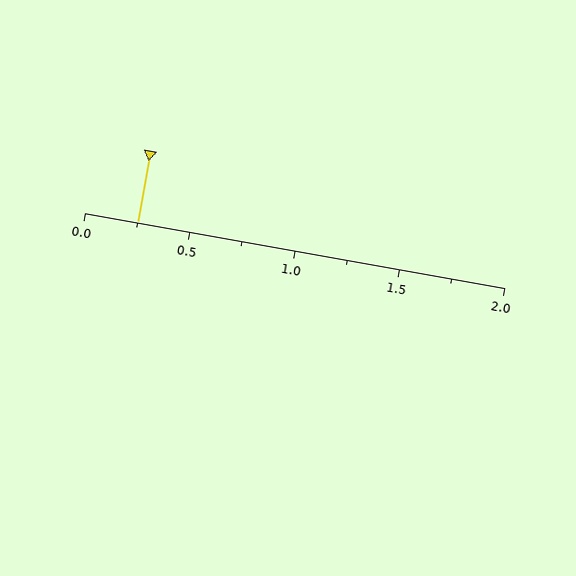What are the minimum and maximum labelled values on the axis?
The axis runs from 0.0 to 2.0.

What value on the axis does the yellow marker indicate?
The marker indicates approximately 0.25.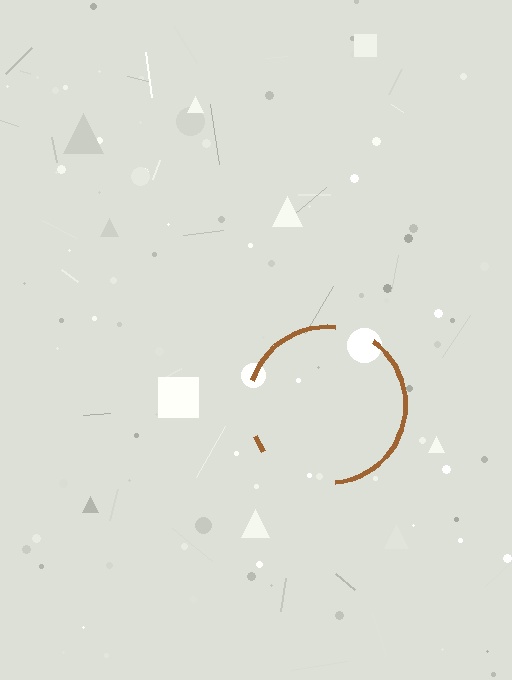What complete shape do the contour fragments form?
The contour fragments form a circle.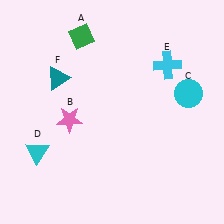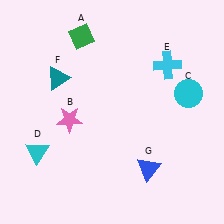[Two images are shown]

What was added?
A blue triangle (G) was added in Image 2.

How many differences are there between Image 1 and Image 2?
There is 1 difference between the two images.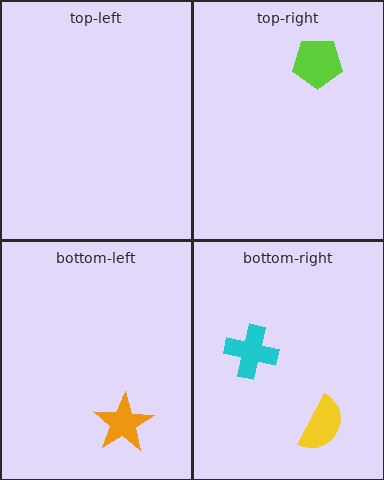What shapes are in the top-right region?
The lime pentagon.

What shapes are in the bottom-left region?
The orange star.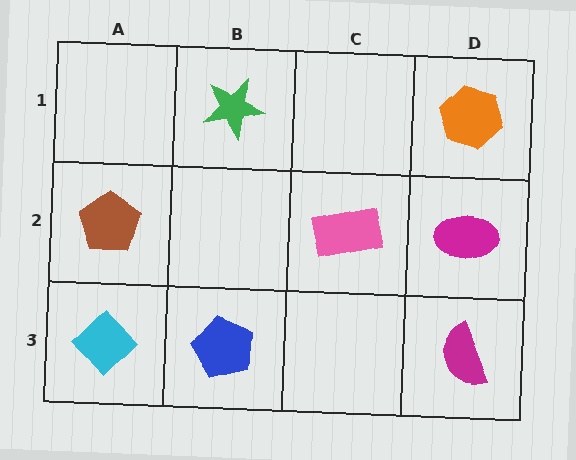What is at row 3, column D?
A magenta semicircle.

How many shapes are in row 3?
3 shapes.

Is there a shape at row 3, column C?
No, that cell is empty.